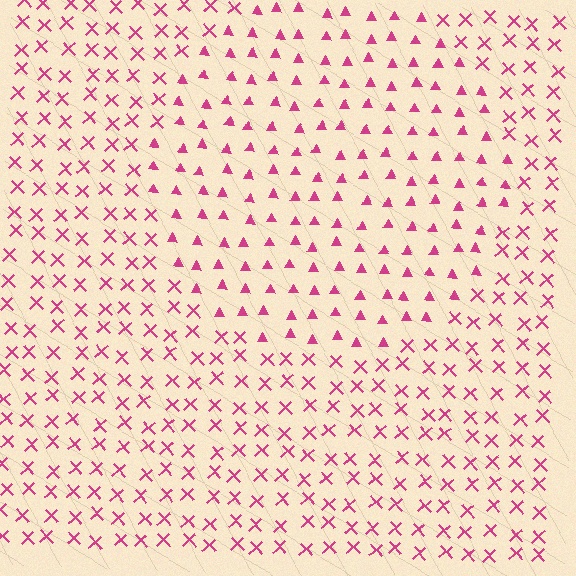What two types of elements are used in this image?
The image uses triangles inside the circle region and X marks outside it.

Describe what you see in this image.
The image is filled with small magenta elements arranged in a uniform grid. A circle-shaped region contains triangles, while the surrounding area contains X marks. The boundary is defined purely by the change in element shape.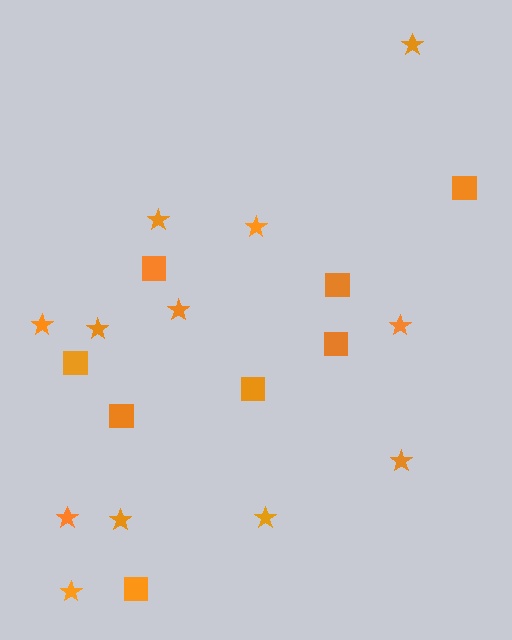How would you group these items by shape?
There are 2 groups: one group of squares (8) and one group of stars (12).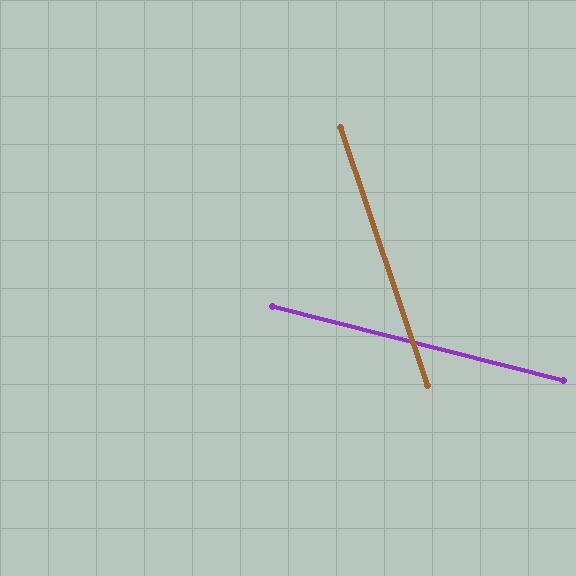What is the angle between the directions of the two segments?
Approximately 57 degrees.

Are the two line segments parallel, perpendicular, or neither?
Neither parallel nor perpendicular — they differ by about 57°.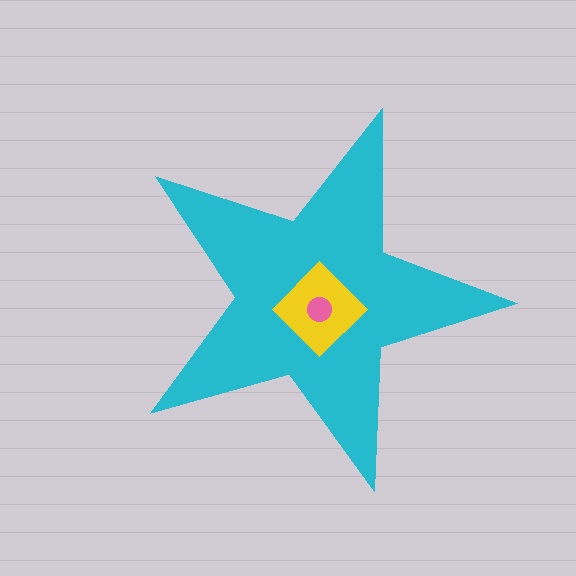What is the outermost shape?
The cyan star.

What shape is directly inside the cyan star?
The yellow diamond.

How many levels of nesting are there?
3.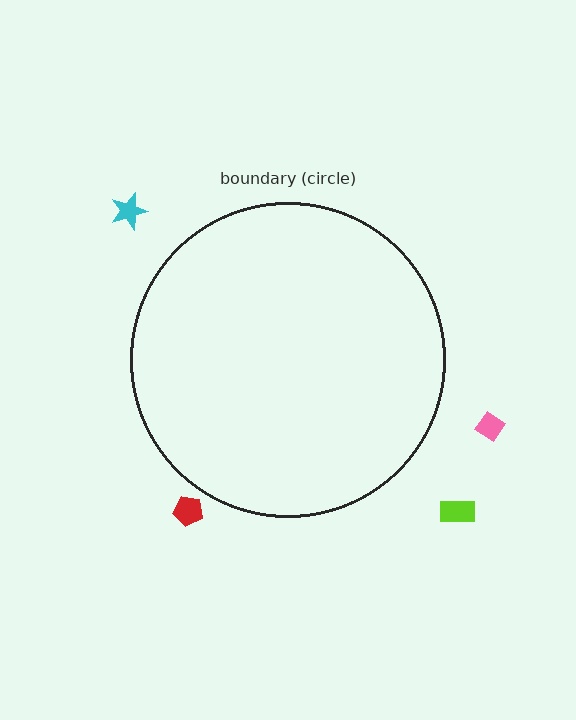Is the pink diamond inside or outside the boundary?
Outside.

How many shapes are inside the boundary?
0 inside, 4 outside.